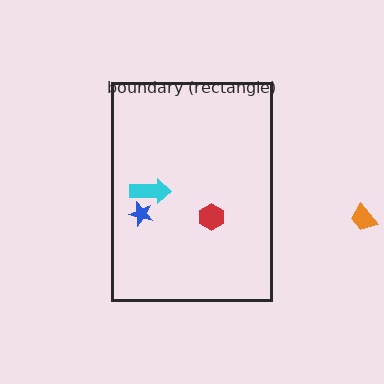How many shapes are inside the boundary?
3 inside, 1 outside.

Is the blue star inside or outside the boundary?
Inside.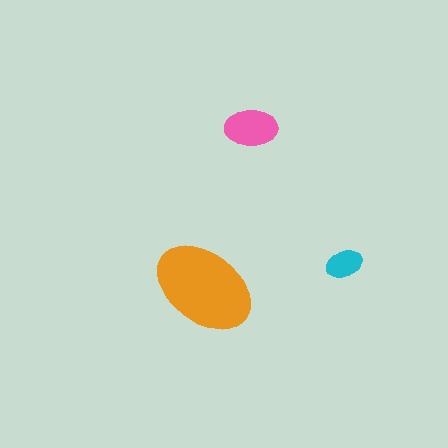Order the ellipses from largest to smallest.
the orange one, the pink one, the cyan one.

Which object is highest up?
The pink ellipse is topmost.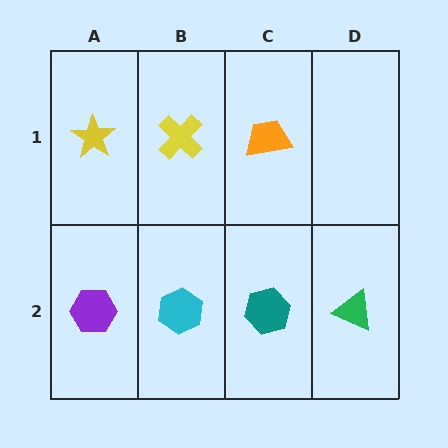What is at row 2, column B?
A cyan hexagon.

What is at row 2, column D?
A green triangle.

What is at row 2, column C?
A teal hexagon.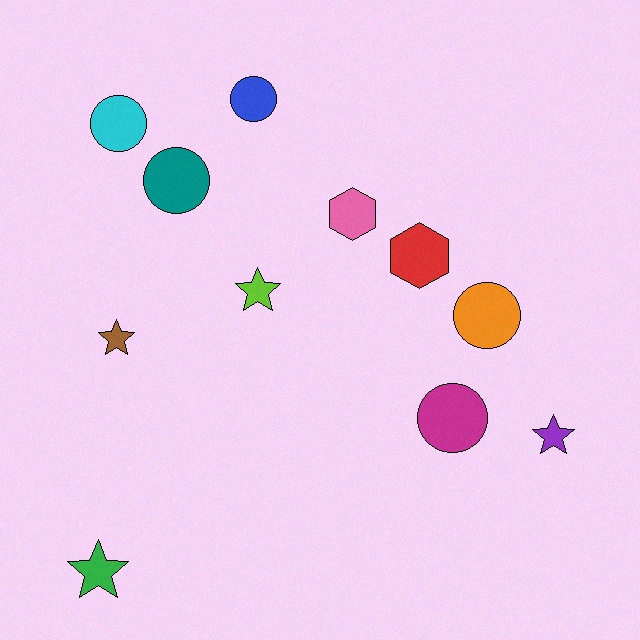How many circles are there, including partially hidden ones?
There are 5 circles.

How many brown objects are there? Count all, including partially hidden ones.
There is 1 brown object.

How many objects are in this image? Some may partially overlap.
There are 11 objects.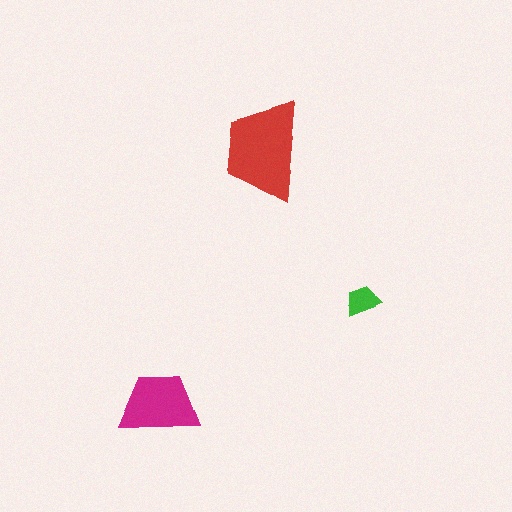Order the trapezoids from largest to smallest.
the red one, the magenta one, the green one.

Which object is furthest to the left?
The magenta trapezoid is leftmost.